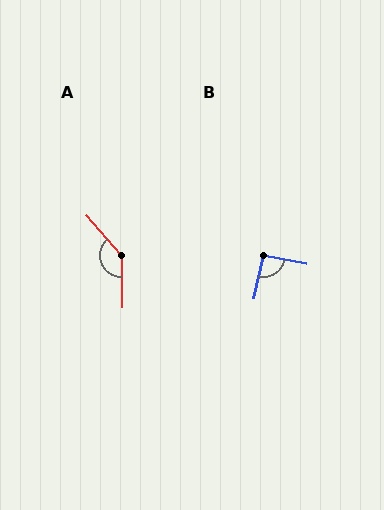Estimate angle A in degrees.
Approximately 140 degrees.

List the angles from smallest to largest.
B (90°), A (140°).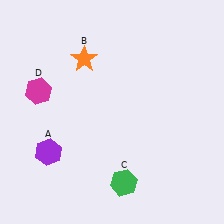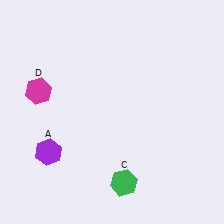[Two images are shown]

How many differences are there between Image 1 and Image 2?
There is 1 difference between the two images.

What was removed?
The orange star (B) was removed in Image 2.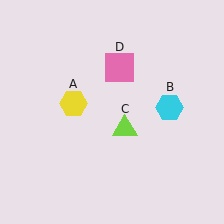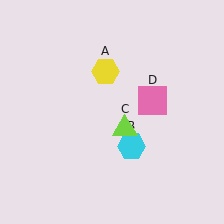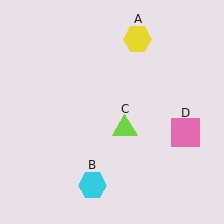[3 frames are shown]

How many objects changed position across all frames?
3 objects changed position: yellow hexagon (object A), cyan hexagon (object B), pink square (object D).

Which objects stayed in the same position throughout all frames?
Lime triangle (object C) remained stationary.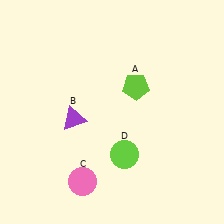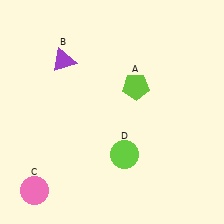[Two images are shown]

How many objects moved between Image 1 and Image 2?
2 objects moved between the two images.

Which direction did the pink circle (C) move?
The pink circle (C) moved left.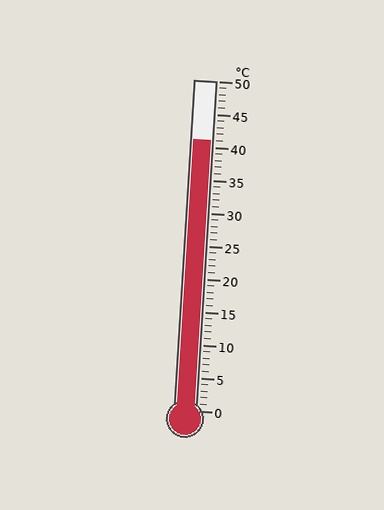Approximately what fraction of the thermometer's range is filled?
The thermometer is filled to approximately 80% of its range.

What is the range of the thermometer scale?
The thermometer scale ranges from 0°C to 50°C.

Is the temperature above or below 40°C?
The temperature is above 40°C.